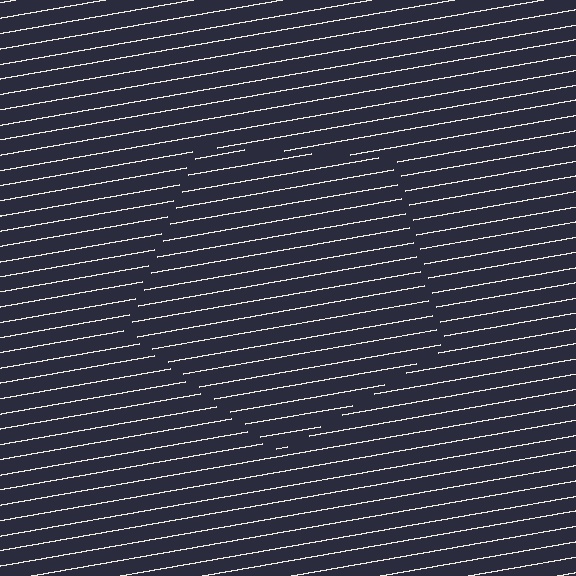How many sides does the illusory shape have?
5 sides — the line-ends trace a pentagon.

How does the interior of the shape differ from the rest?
The interior of the shape contains the same grating, shifted by half a period — the contour is defined by the phase discontinuity where line-ends from the inner and outer gratings abut.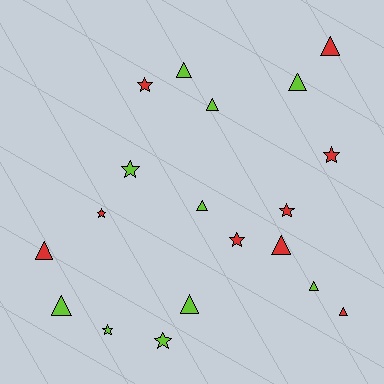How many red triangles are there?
There are 4 red triangles.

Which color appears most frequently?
Lime, with 10 objects.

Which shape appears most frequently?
Triangle, with 11 objects.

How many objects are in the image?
There are 19 objects.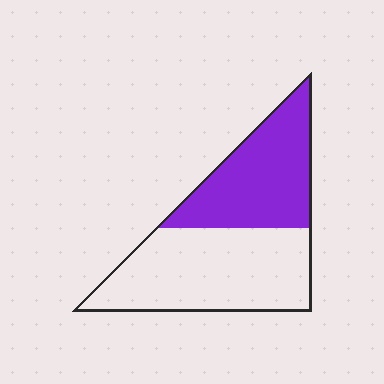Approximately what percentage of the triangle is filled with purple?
Approximately 40%.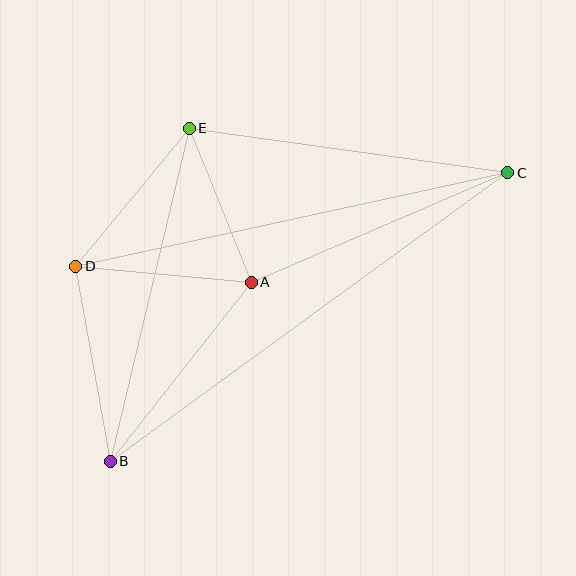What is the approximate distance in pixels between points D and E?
The distance between D and E is approximately 179 pixels.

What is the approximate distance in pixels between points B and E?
The distance between B and E is approximately 342 pixels.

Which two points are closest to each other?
Points A and E are closest to each other.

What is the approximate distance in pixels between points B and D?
The distance between B and D is approximately 198 pixels.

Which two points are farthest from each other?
Points B and C are farthest from each other.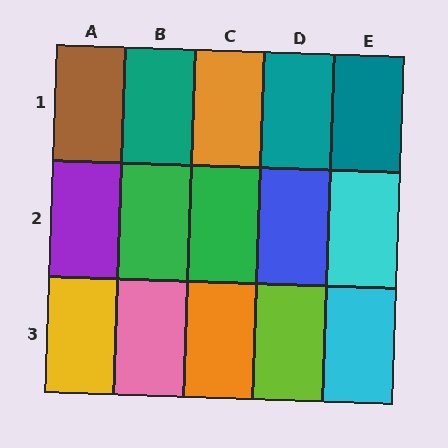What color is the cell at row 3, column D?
Lime.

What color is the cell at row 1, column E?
Teal.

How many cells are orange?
2 cells are orange.